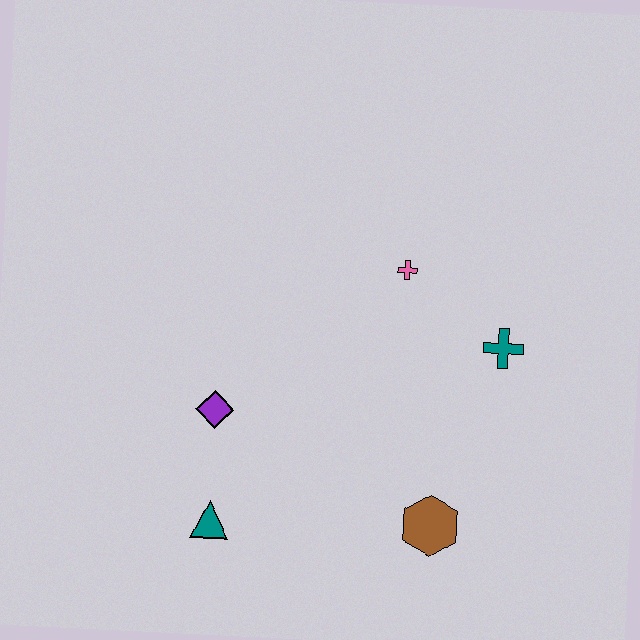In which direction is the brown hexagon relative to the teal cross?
The brown hexagon is below the teal cross.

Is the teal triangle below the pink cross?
Yes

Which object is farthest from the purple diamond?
The teal cross is farthest from the purple diamond.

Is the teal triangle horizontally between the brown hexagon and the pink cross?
No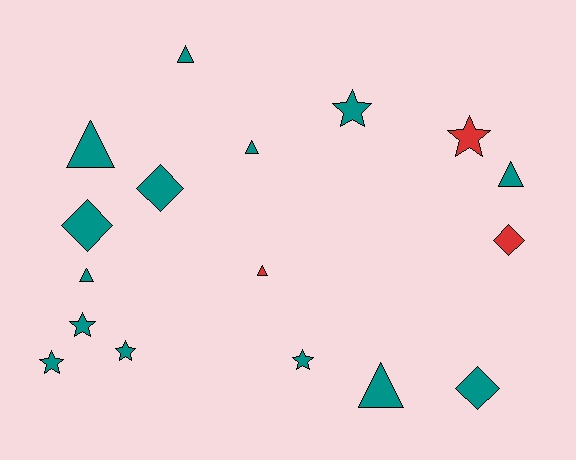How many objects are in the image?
There are 17 objects.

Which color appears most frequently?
Teal, with 14 objects.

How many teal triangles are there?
There are 6 teal triangles.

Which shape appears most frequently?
Triangle, with 7 objects.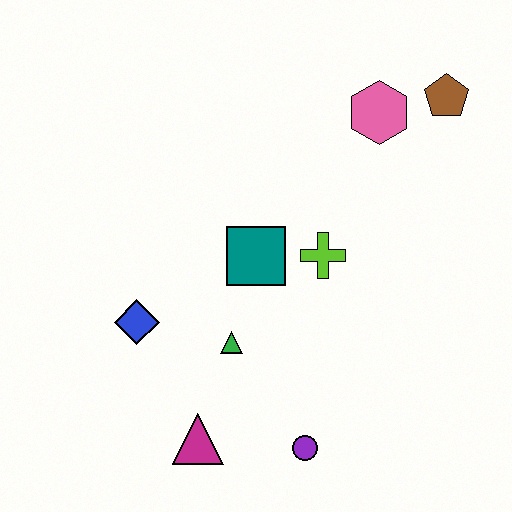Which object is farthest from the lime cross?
The magenta triangle is farthest from the lime cross.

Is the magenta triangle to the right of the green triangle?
No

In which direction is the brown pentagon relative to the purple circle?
The brown pentagon is above the purple circle.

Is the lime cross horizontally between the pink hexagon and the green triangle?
Yes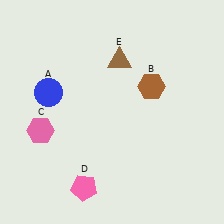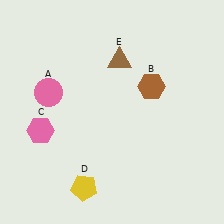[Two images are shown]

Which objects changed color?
A changed from blue to pink. D changed from pink to yellow.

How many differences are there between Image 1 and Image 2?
There are 2 differences between the two images.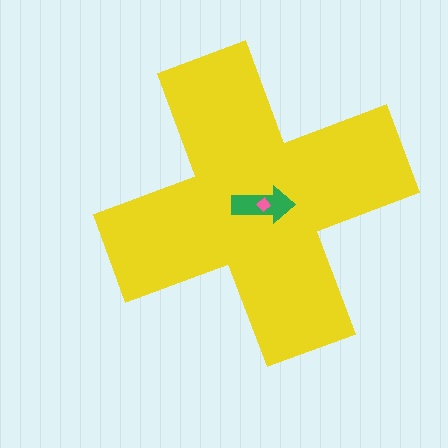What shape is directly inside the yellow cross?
The green arrow.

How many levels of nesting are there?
3.